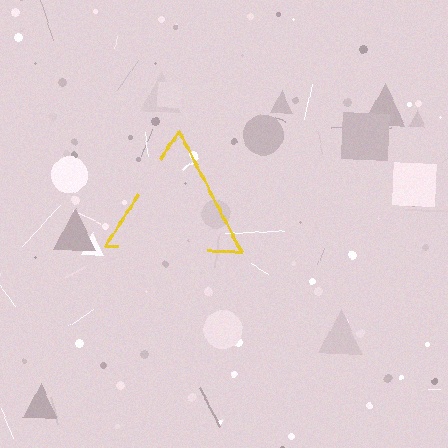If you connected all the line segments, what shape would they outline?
They would outline a triangle.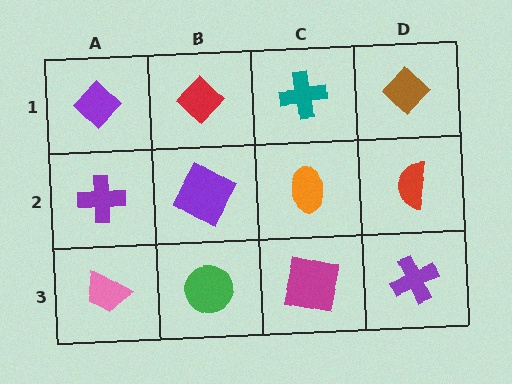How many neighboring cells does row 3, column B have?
3.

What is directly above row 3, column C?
An orange ellipse.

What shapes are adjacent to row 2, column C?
A teal cross (row 1, column C), a magenta square (row 3, column C), a purple square (row 2, column B), a red semicircle (row 2, column D).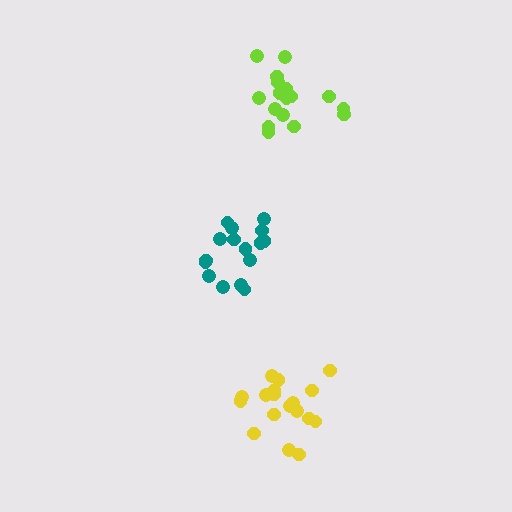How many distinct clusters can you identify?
There are 3 distinct clusters.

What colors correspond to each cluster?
The clusters are colored: teal, yellow, lime.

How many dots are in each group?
Group 1: 16 dots, Group 2: 18 dots, Group 3: 17 dots (51 total).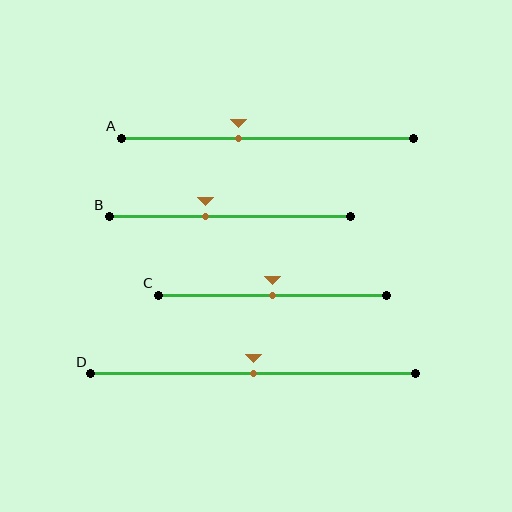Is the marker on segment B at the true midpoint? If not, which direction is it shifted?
No, the marker on segment B is shifted to the left by about 10% of the segment length.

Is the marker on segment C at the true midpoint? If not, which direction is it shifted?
Yes, the marker on segment C is at the true midpoint.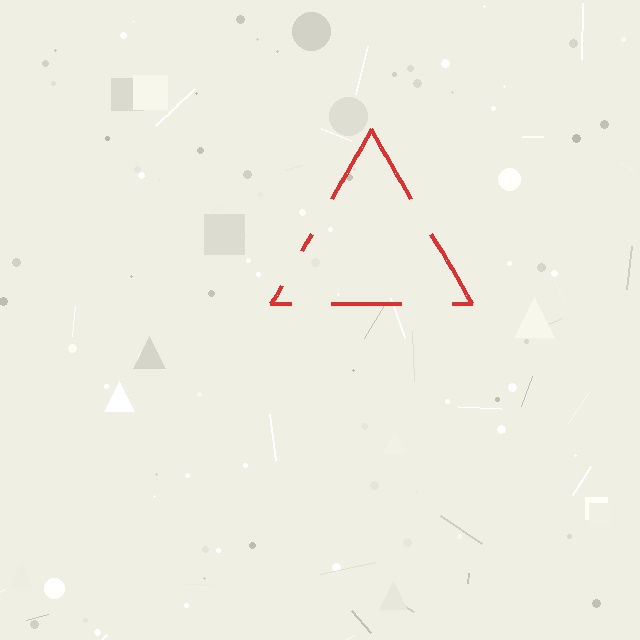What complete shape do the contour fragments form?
The contour fragments form a triangle.